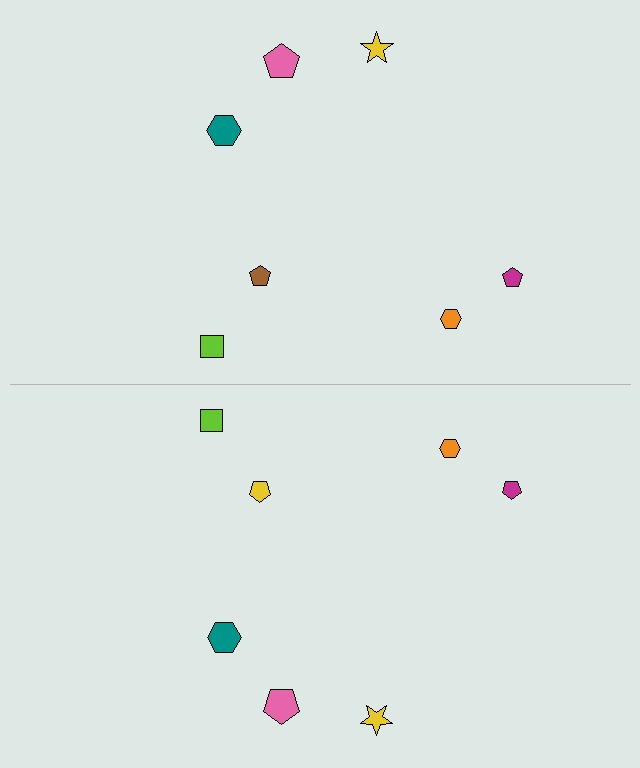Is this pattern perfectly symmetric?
No, the pattern is not perfectly symmetric. The yellow pentagon on the bottom side breaks the symmetry — its mirror counterpart is brown.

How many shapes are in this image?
There are 14 shapes in this image.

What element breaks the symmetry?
The yellow pentagon on the bottom side breaks the symmetry — its mirror counterpart is brown.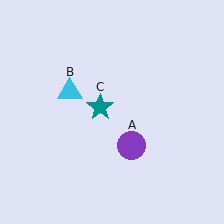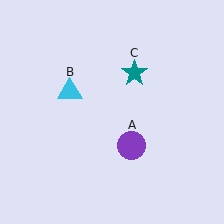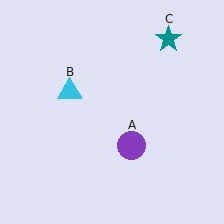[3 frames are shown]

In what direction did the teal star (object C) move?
The teal star (object C) moved up and to the right.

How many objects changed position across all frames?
1 object changed position: teal star (object C).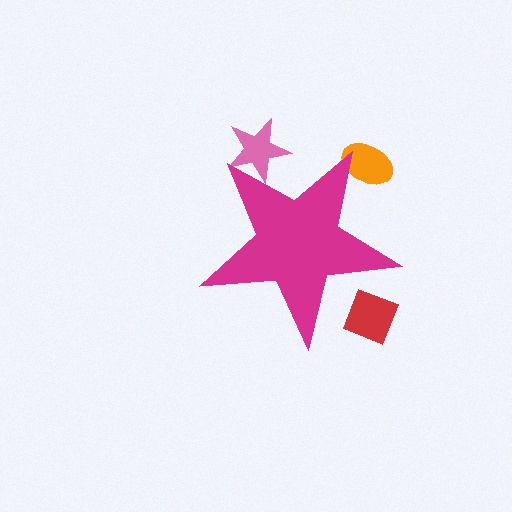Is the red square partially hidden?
Yes, the red square is partially hidden behind the magenta star.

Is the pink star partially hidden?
Yes, the pink star is partially hidden behind the magenta star.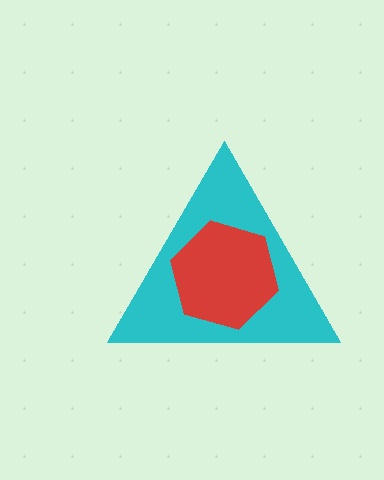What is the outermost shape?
The cyan triangle.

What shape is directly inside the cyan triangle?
The red hexagon.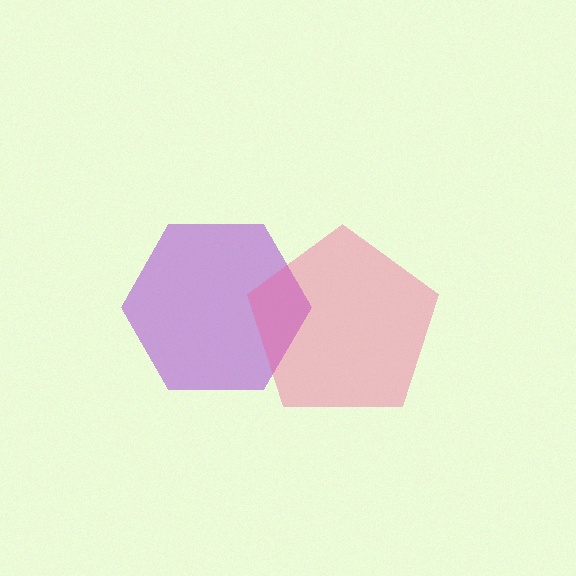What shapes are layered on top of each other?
The layered shapes are: a purple hexagon, a pink pentagon.